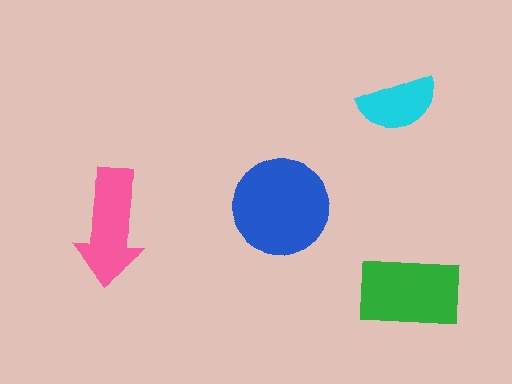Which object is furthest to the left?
The pink arrow is leftmost.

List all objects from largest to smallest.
The blue circle, the green rectangle, the pink arrow, the cyan semicircle.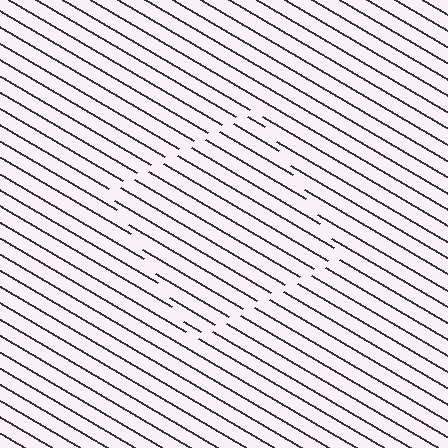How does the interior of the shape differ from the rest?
The interior of the shape contains the same grating, shifted by half a period — the contour is defined by the phase discontinuity where line-ends from the inner and outer gratings abut.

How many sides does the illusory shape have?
4 sides — the line-ends trace a square.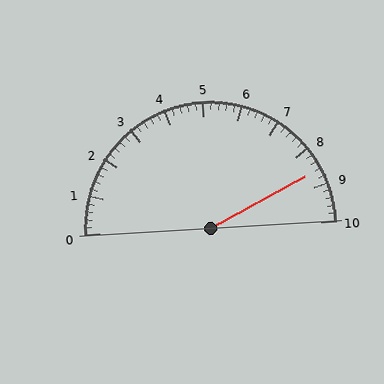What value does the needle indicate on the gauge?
The needle indicates approximately 8.6.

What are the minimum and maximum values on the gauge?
The gauge ranges from 0 to 10.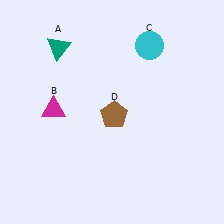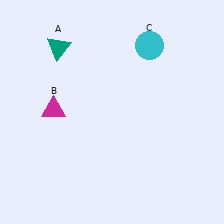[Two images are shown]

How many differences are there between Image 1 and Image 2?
There is 1 difference between the two images.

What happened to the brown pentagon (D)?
The brown pentagon (D) was removed in Image 2. It was in the bottom-right area of Image 1.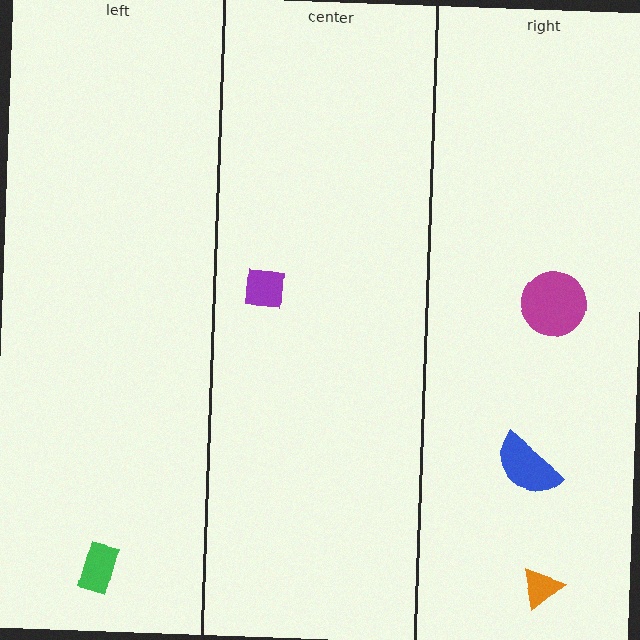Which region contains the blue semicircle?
The right region.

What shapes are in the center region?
The purple square.